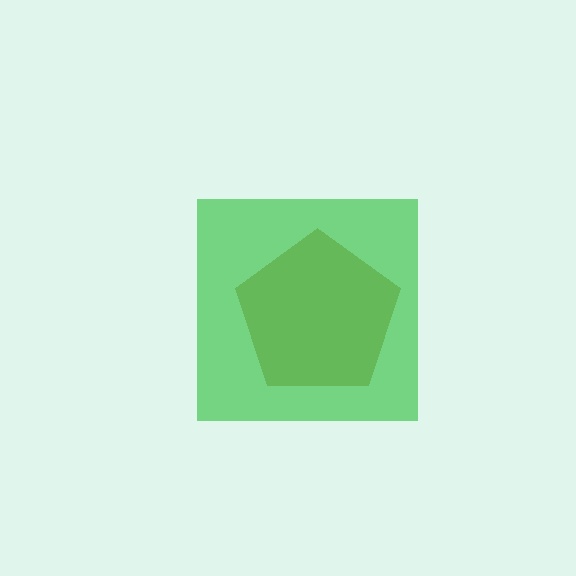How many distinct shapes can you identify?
There are 2 distinct shapes: a brown pentagon, a green square.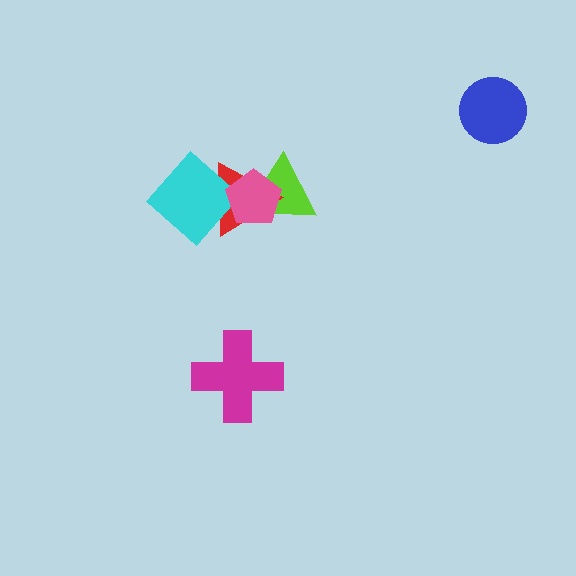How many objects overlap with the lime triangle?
2 objects overlap with the lime triangle.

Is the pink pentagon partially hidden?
No, no other shape covers it.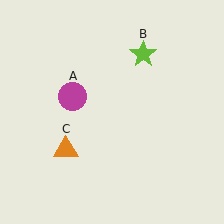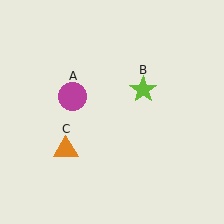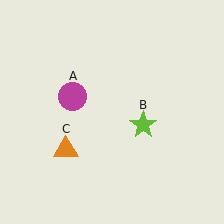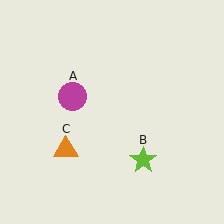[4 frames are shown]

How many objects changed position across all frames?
1 object changed position: lime star (object B).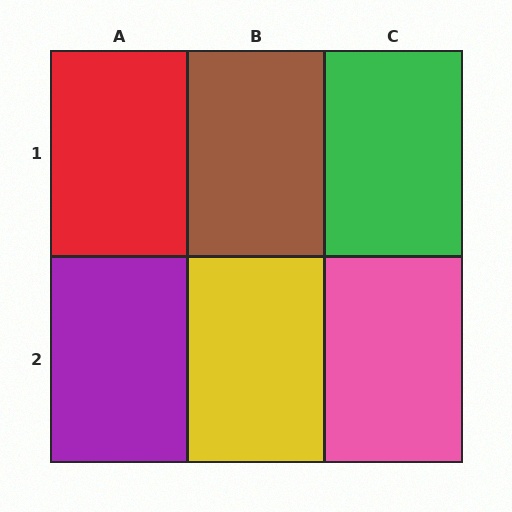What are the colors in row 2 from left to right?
Purple, yellow, pink.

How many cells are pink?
1 cell is pink.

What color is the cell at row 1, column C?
Green.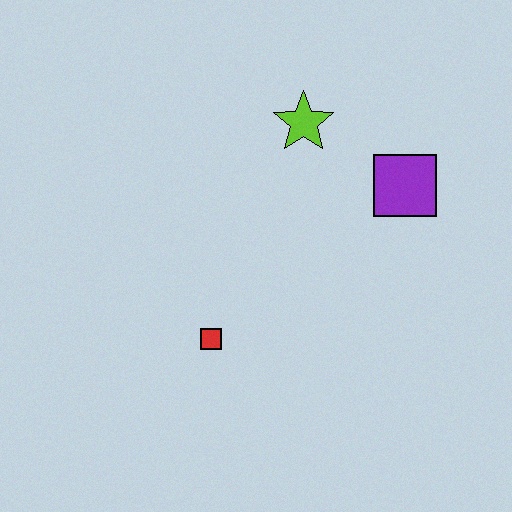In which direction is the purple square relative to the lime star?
The purple square is to the right of the lime star.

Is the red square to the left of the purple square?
Yes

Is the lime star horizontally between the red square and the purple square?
Yes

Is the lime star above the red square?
Yes